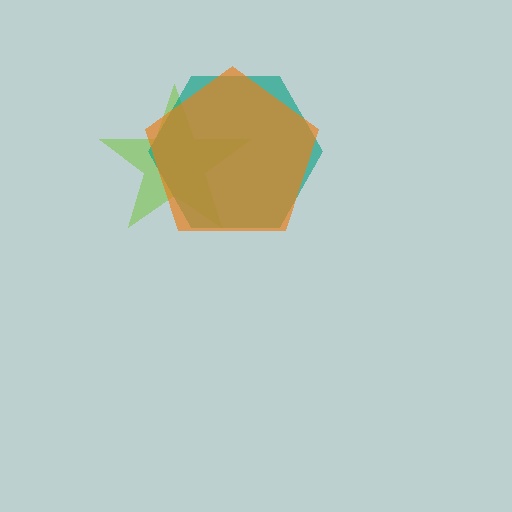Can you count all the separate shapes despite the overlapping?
Yes, there are 3 separate shapes.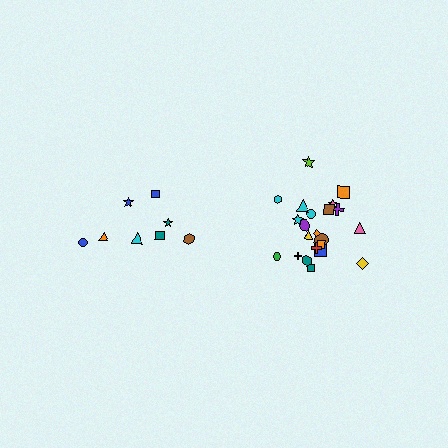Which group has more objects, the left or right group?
The right group.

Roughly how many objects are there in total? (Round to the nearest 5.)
Roughly 30 objects in total.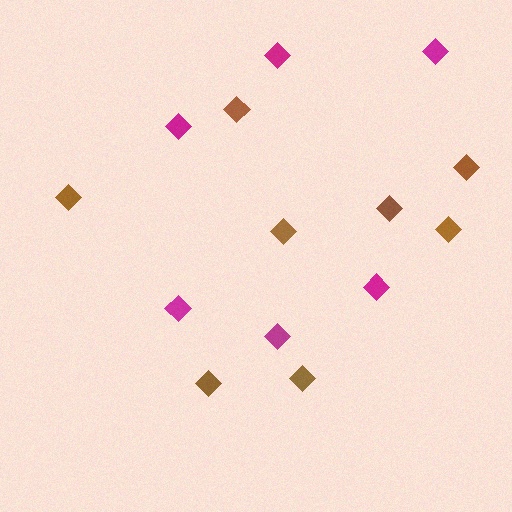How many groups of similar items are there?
There are 2 groups: one group of magenta diamonds (6) and one group of brown diamonds (8).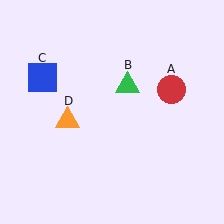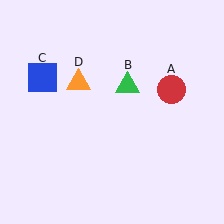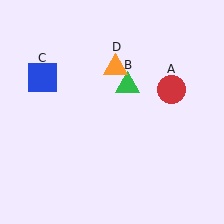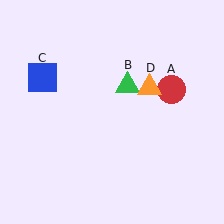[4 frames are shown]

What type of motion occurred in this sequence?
The orange triangle (object D) rotated clockwise around the center of the scene.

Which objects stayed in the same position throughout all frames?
Red circle (object A) and green triangle (object B) and blue square (object C) remained stationary.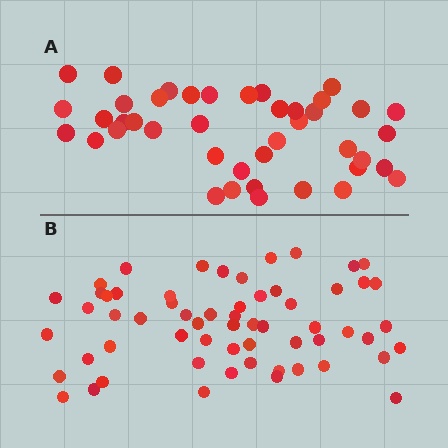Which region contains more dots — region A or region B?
Region B (the bottom region) has more dots.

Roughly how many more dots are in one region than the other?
Region B has approximately 20 more dots than region A.